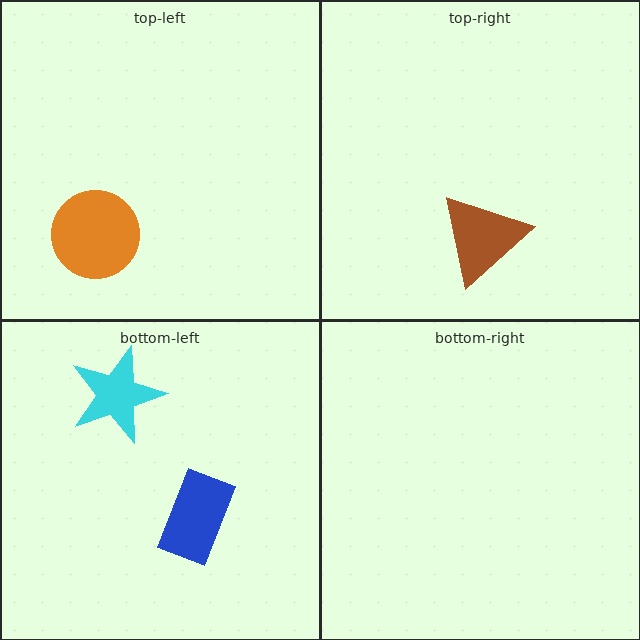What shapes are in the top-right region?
The brown triangle.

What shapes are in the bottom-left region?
The blue rectangle, the cyan star.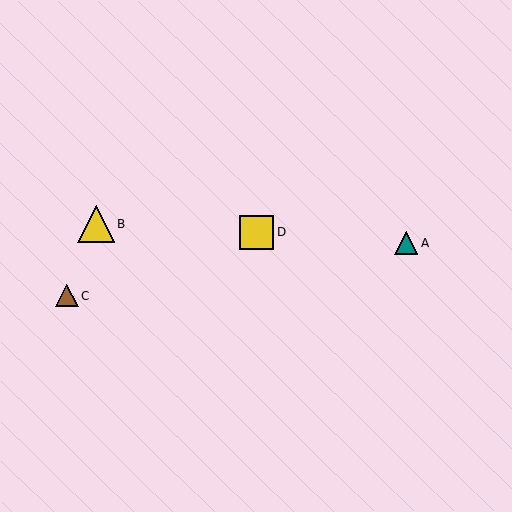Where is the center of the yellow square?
The center of the yellow square is at (257, 232).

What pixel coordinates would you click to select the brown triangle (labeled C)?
Click at (67, 296) to select the brown triangle C.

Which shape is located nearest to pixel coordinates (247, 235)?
The yellow square (labeled D) at (257, 232) is nearest to that location.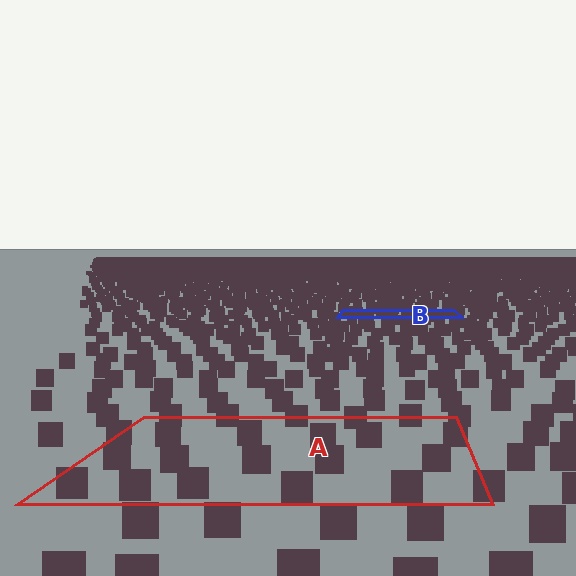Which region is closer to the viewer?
Region A is closer. The texture elements there are larger and more spread out.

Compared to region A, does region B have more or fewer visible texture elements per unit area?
Region B has more texture elements per unit area — they are packed more densely because it is farther away.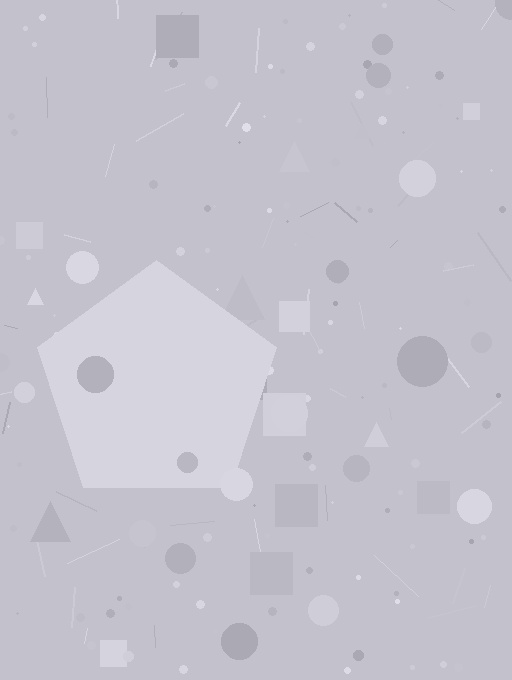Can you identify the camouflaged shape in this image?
The camouflaged shape is a pentagon.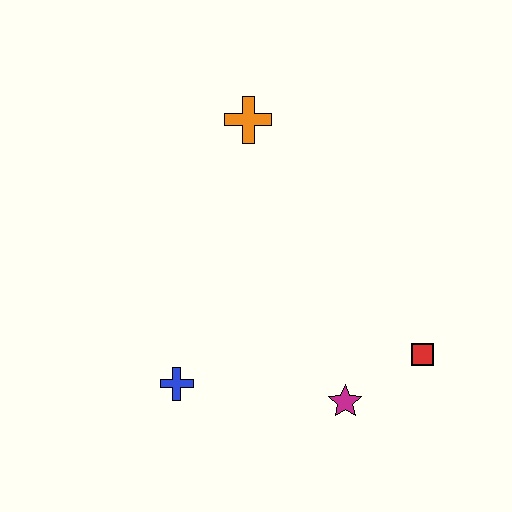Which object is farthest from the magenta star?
The orange cross is farthest from the magenta star.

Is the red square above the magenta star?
Yes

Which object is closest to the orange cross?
The blue cross is closest to the orange cross.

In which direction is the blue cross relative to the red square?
The blue cross is to the left of the red square.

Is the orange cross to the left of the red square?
Yes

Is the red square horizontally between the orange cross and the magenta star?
No